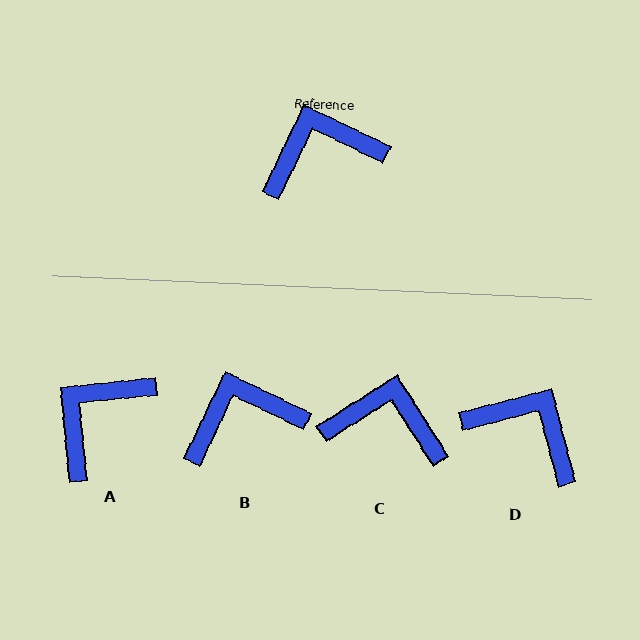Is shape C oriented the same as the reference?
No, it is off by about 32 degrees.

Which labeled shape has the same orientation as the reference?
B.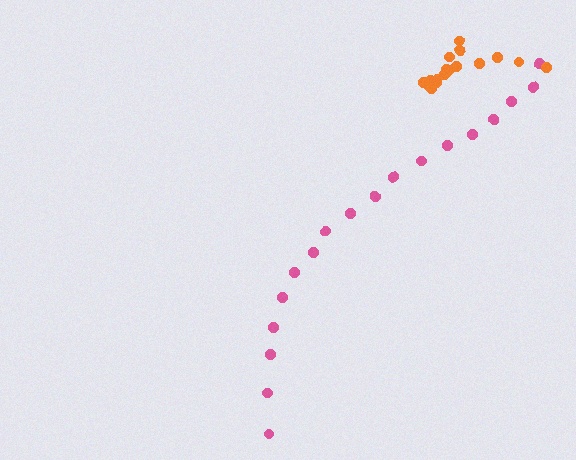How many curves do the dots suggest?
There are 2 distinct paths.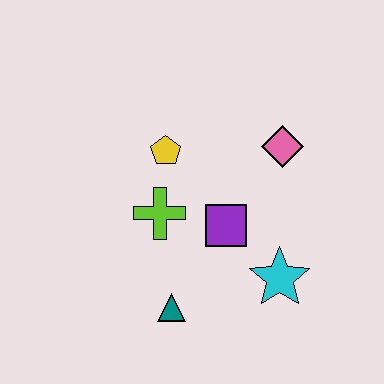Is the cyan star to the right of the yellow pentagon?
Yes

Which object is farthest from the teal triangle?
The pink diamond is farthest from the teal triangle.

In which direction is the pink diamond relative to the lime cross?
The pink diamond is to the right of the lime cross.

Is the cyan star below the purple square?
Yes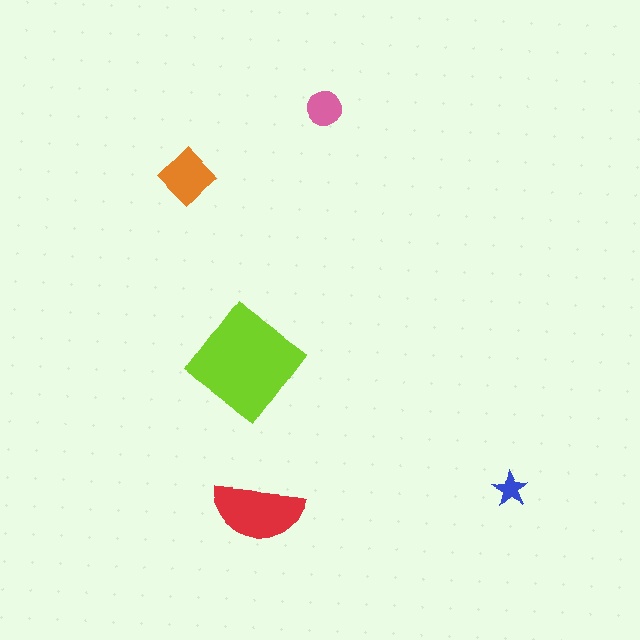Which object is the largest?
The lime diamond.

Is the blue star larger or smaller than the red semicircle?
Smaller.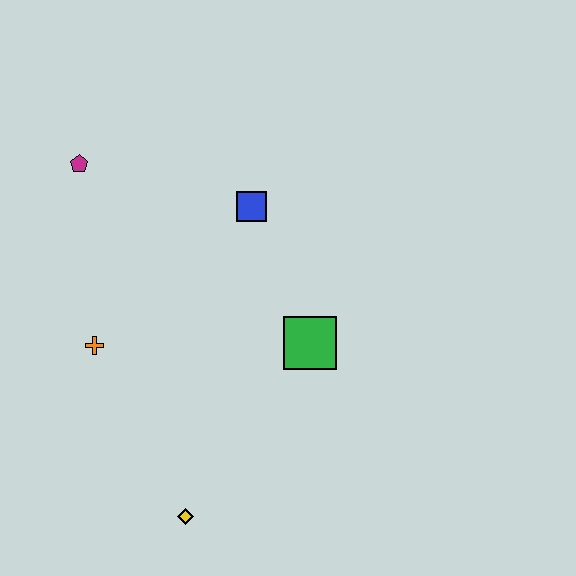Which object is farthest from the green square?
The magenta pentagon is farthest from the green square.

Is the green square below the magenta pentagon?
Yes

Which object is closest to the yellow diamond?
The orange cross is closest to the yellow diamond.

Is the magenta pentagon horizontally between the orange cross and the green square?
No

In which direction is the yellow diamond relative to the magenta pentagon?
The yellow diamond is below the magenta pentagon.